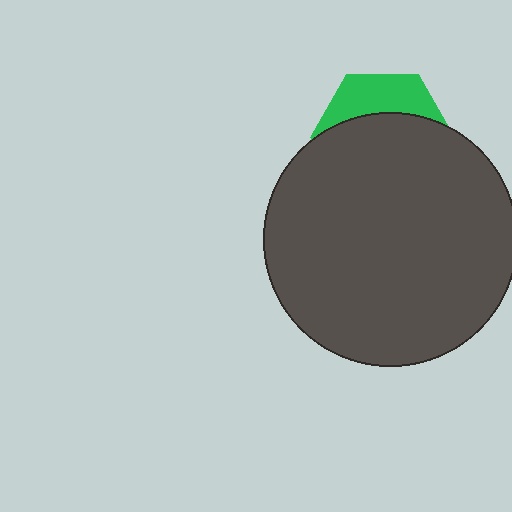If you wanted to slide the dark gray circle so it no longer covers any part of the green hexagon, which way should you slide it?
Slide it down — that is the most direct way to separate the two shapes.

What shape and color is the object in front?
The object in front is a dark gray circle.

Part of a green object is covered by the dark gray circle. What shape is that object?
It is a hexagon.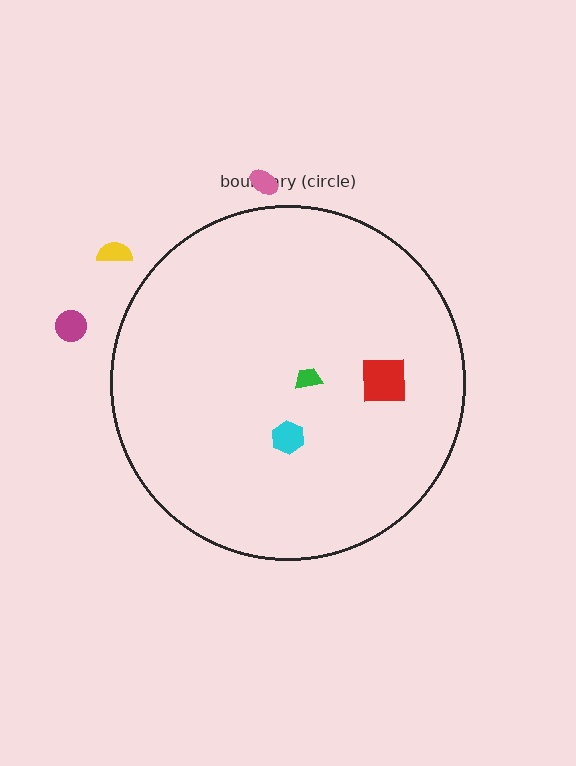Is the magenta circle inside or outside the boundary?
Outside.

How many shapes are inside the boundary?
3 inside, 3 outside.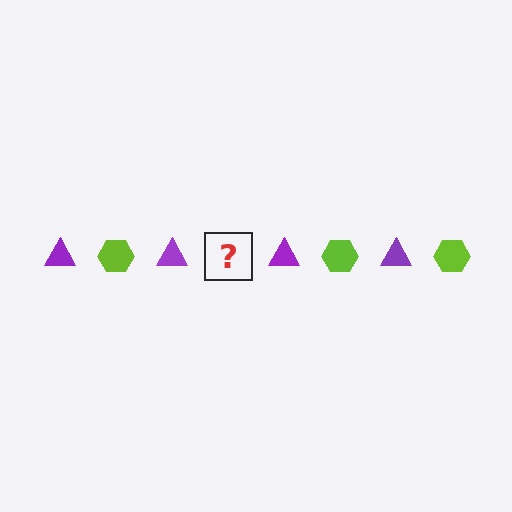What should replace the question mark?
The question mark should be replaced with a lime hexagon.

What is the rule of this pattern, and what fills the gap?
The rule is that the pattern alternates between purple triangle and lime hexagon. The gap should be filled with a lime hexagon.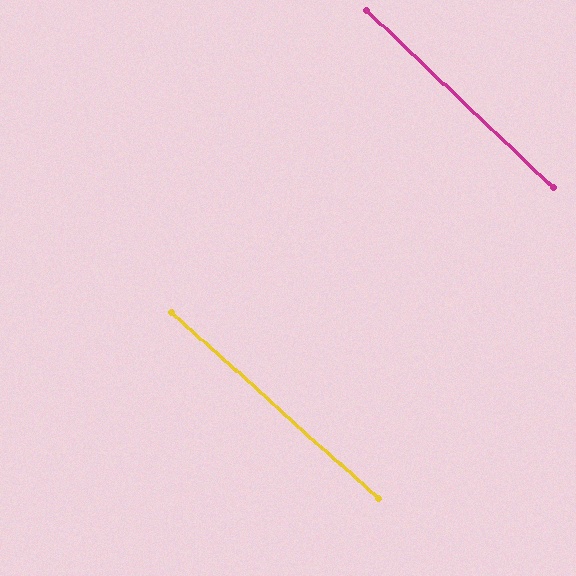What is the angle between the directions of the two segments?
Approximately 2 degrees.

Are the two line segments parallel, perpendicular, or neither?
Parallel — their directions differ by only 1.6°.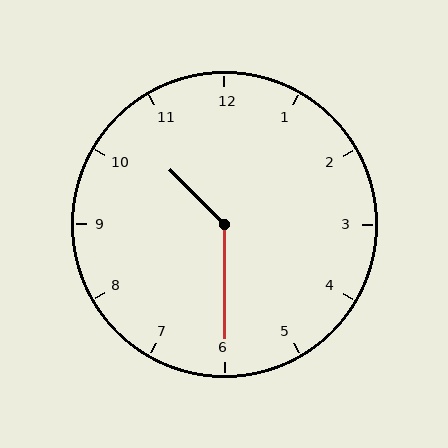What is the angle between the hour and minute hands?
Approximately 135 degrees.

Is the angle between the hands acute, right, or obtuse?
It is obtuse.